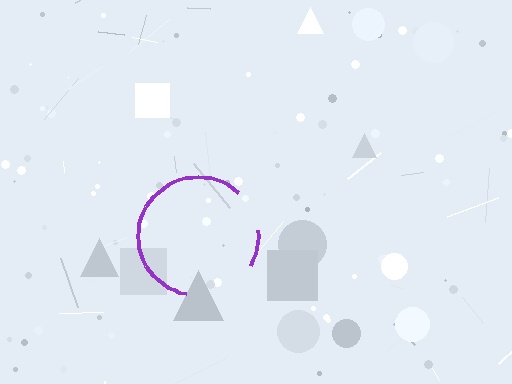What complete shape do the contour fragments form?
The contour fragments form a circle.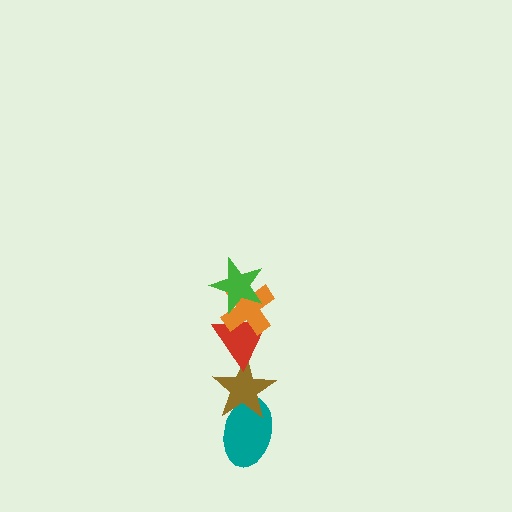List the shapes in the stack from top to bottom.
From top to bottom: the green star, the orange cross, the red triangle, the brown star, the teal ellipse.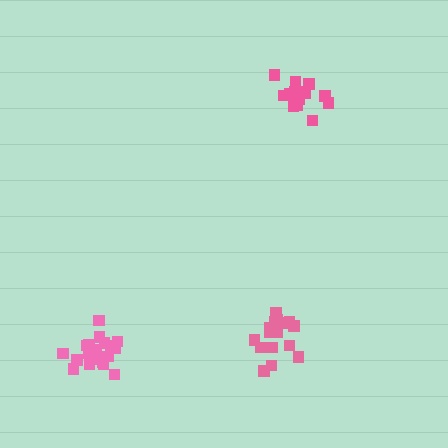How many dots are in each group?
Group 1: 20 dots, Group 2: 16 dots, Group 3: 17 dots (53 total).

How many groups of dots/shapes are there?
There are 3 groups.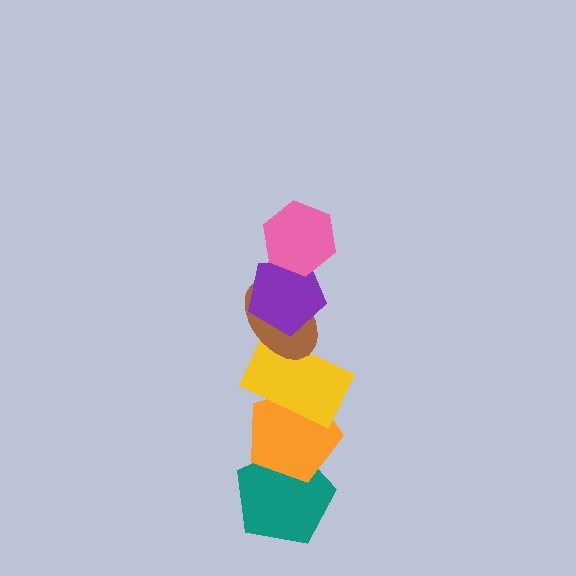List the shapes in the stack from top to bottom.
From top to bottom: the pink hexagon, the purple pentagon, the brown ellipse, the yellow rectangle, the orange pentagon, the teal pentagon.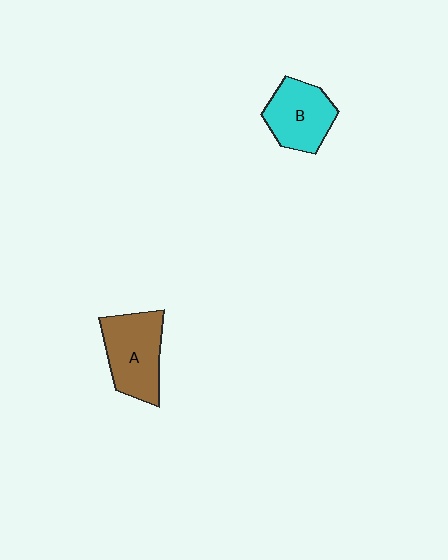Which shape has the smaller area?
Shape B (cyan).